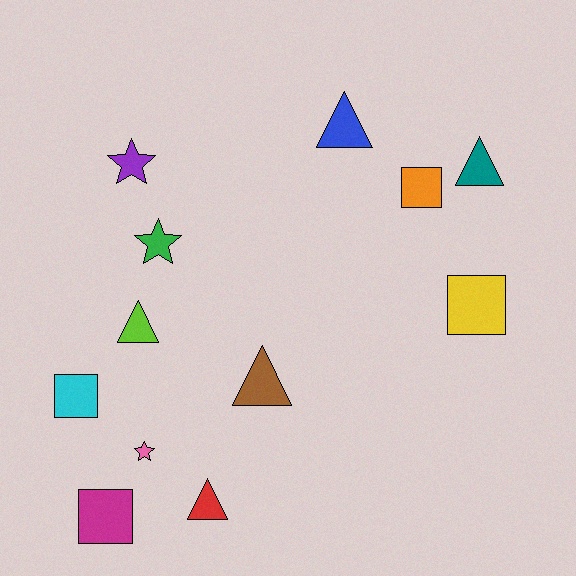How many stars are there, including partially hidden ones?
There are 3 stars.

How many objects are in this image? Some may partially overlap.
There are 12 objects.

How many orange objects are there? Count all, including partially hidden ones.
There is 1 orange object.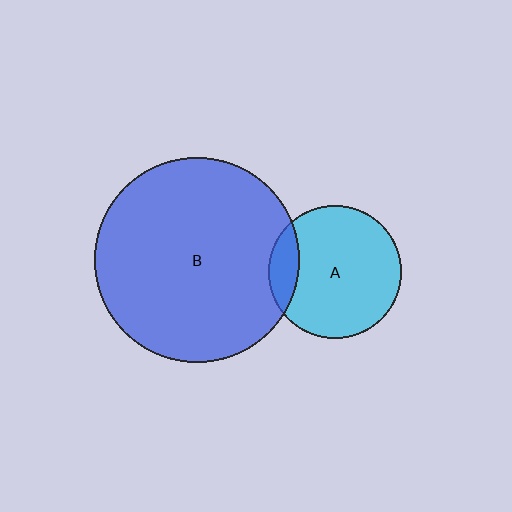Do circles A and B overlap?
Yes.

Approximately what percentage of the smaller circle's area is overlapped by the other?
Approximately 15%.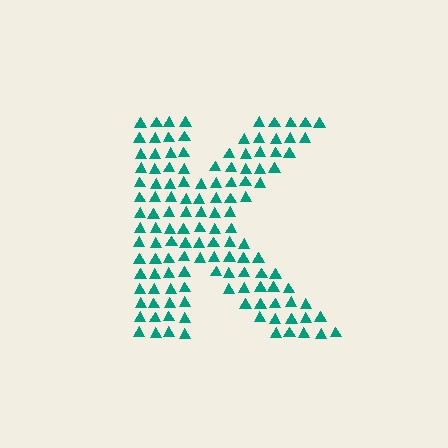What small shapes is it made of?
It is made of small triangles.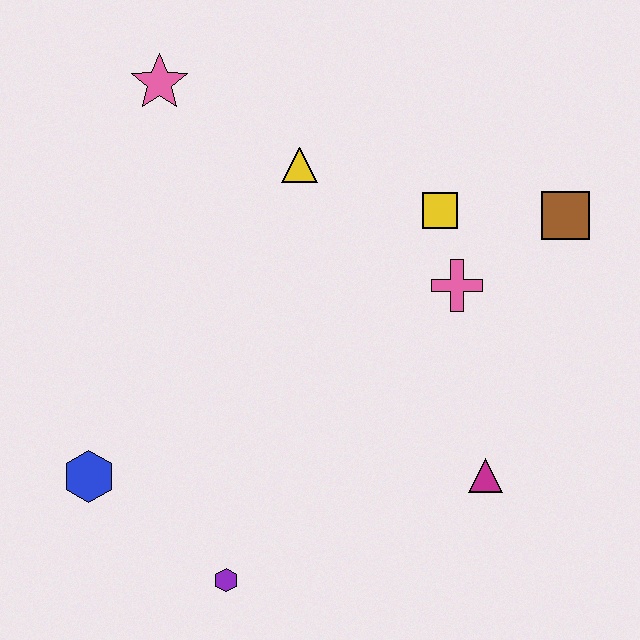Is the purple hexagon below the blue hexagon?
Yes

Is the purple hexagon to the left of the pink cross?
Yes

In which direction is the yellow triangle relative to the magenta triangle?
The yellow triangle is above the magenta triangle.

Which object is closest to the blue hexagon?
The purple hexagon is closest to the blue hexagon.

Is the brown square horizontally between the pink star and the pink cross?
No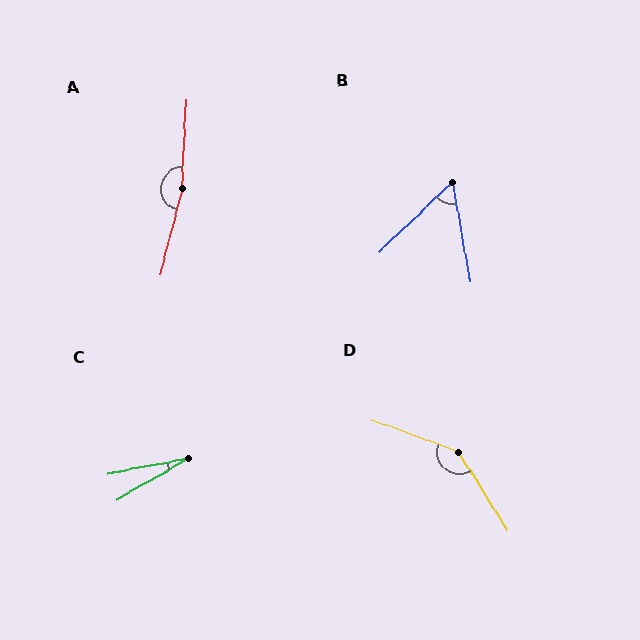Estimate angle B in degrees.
Approximately 56 degrees.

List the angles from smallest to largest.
C (19°), B (56°), D (142°), A (169°).